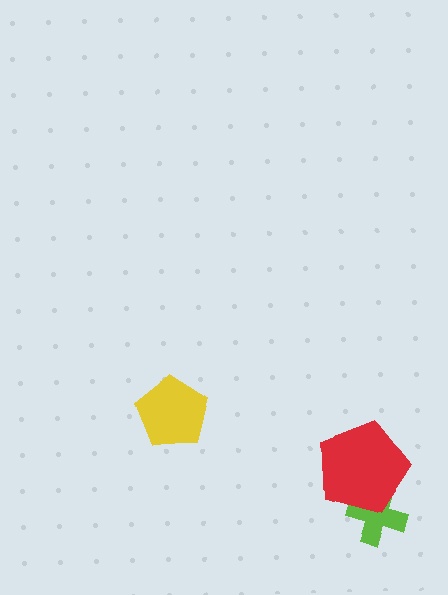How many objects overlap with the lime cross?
1 object overlaps with the lime cross.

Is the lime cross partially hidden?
Yes, it is partially covered by another shape.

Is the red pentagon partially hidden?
No, no other shape covers it.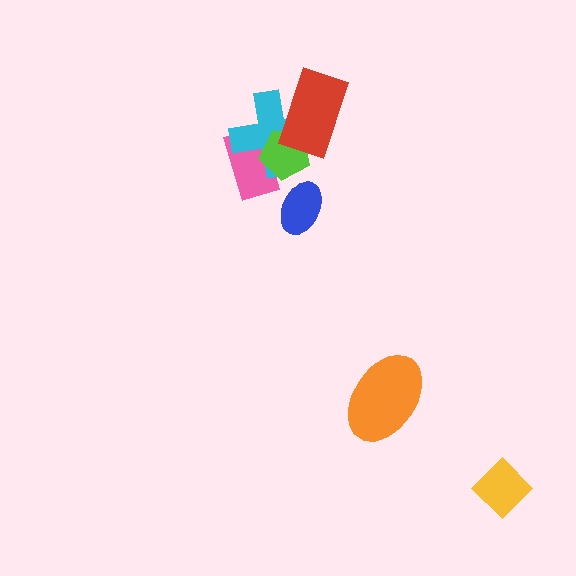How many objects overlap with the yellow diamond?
0 objects overlap with the yellow diamond.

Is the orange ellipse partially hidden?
No, no other shape covers it.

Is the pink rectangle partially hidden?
Yes, it is partially covered by another shape.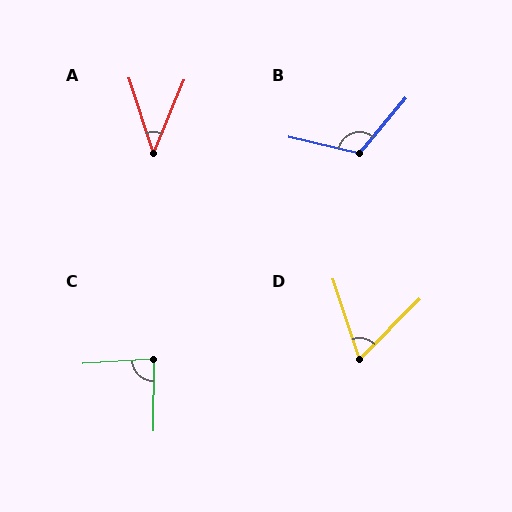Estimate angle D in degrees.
Approximately 63 degrees.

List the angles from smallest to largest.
A (41°), D (63°), C (86°), B (117°).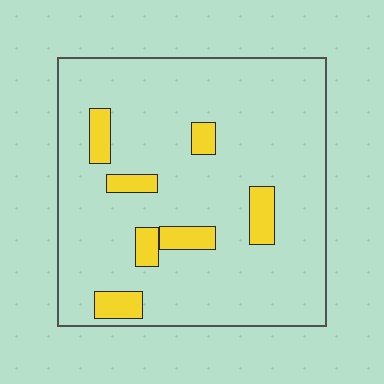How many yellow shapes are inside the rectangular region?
7.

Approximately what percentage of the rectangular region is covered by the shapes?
Approximately 10%.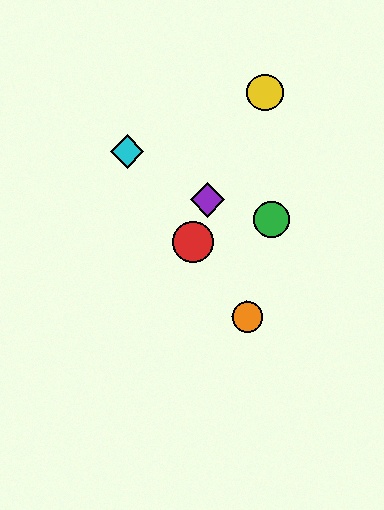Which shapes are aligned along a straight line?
The red circle, the blue diamond, the orange circle, the cyan diamond are aligned along a straight line.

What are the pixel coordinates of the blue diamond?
The blue diamond is at (247, 316).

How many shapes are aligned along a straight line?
4 shapes (the red circle, the blue diamond, the orange circle, the cyan diamond) are aligned along a straight line.